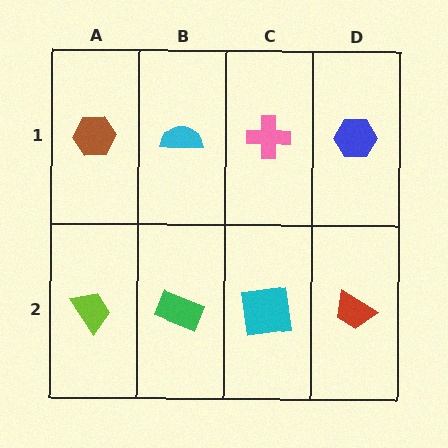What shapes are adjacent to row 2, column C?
A pink cross (row 1, column C), a green rectangle (row 2, column B), a red trapezoid (row 2, column D).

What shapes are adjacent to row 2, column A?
A brown hexagon (row 1, column A), a green rectangle (row 2, column B).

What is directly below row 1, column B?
A green rectangle.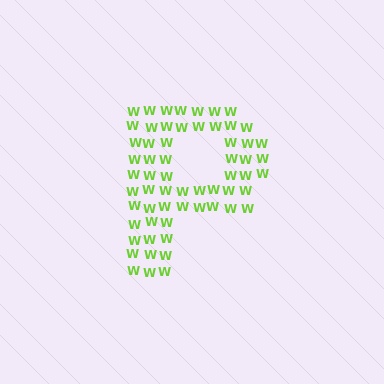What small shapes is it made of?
It is made of small letter W's.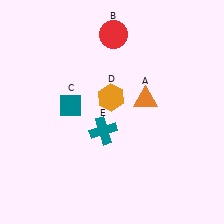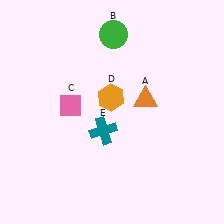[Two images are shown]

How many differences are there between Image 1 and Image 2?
There are 2 differences between the two images.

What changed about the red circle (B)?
In Image 1, B is red. In Image 2, it changed to green.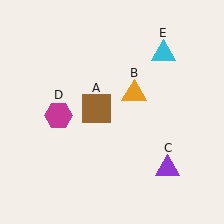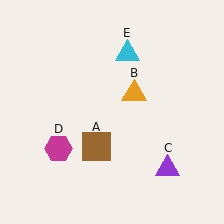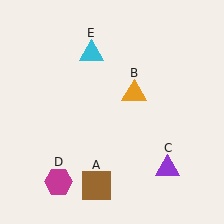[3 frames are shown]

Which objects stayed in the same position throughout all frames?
Orange triangle (object B) and purple triangle (object C) remained stationary.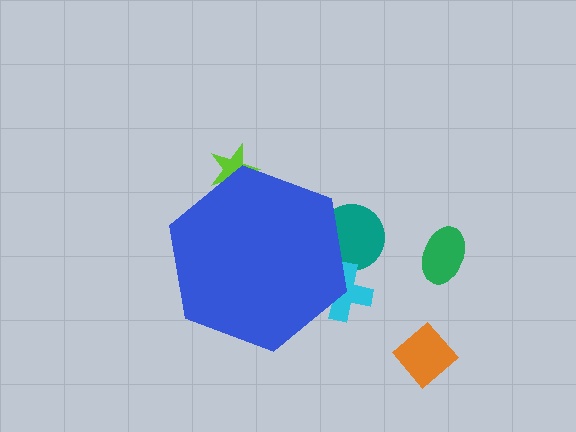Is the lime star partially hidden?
Yes, the lime star is partially hidden behind the blue hexagon.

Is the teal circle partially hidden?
Yes, the teal circle is partially hidden behind the blue hexagon.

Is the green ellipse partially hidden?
No, the green ellipse is fully visible.